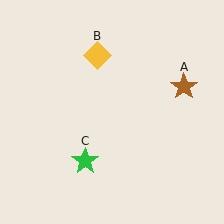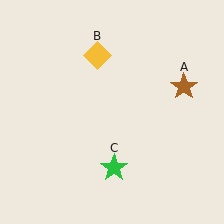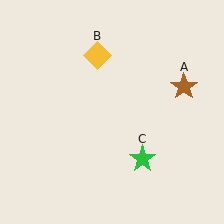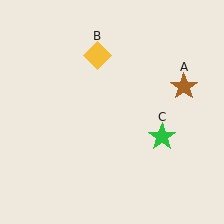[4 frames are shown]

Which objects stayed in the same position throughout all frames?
Brown star (object A) and yellow diamond (object B) remained stationary.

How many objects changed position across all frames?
1 object changed position: green star (object C).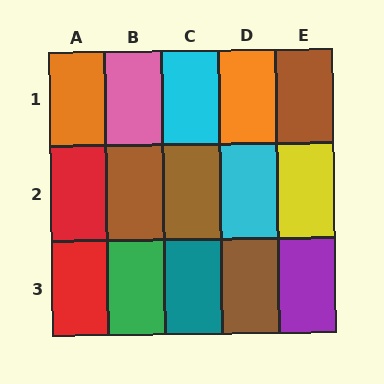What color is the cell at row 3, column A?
Red.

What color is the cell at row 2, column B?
Brown.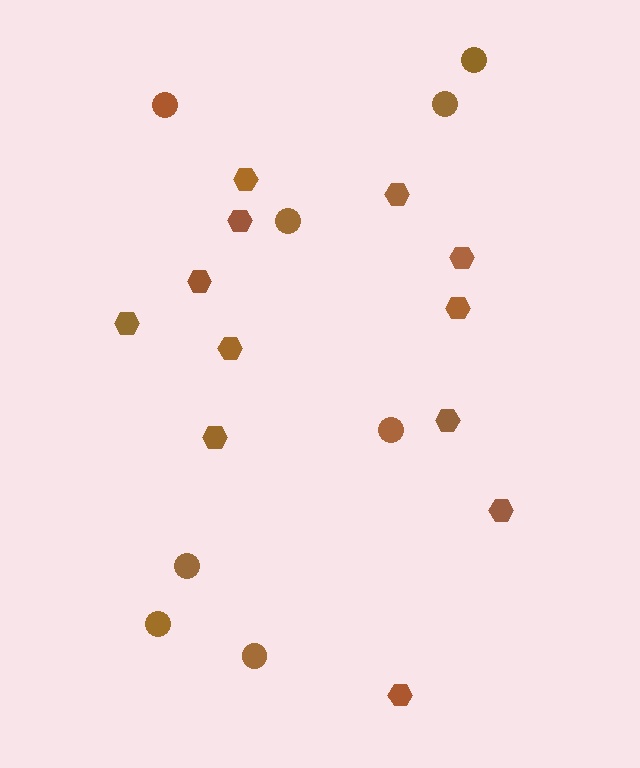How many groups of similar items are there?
There are 2 groups: one group of circles (8) and one group of hexagons (12).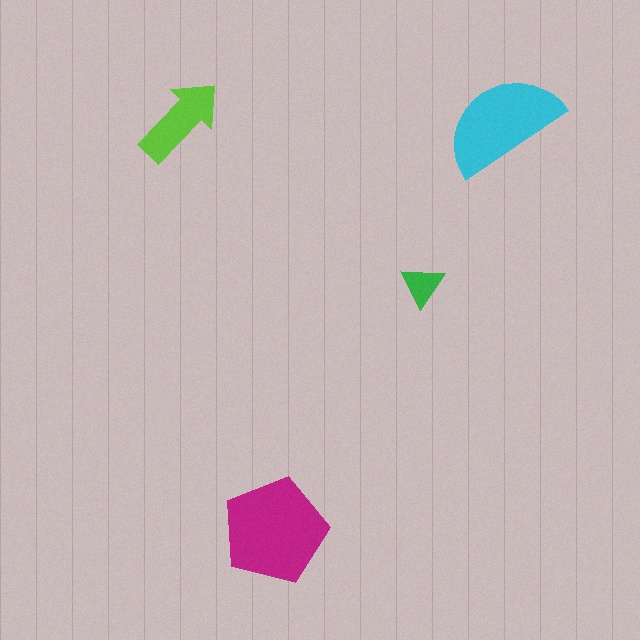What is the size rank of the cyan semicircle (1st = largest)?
2nd.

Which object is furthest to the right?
The cyan semicircle is rightmost.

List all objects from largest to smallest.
The magenta pentagon, the cyan semicircle, the lime arrow, the green triangle.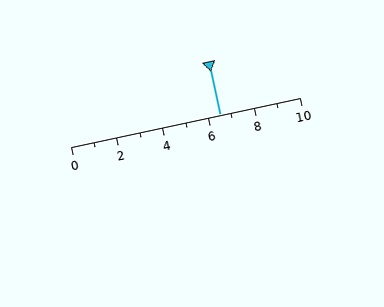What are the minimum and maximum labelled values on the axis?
The axis runs from 0 to 10.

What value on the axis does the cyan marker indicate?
The marker indicates approximately 6.5.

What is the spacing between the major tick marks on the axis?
The major ticks are spaced 2 apart.